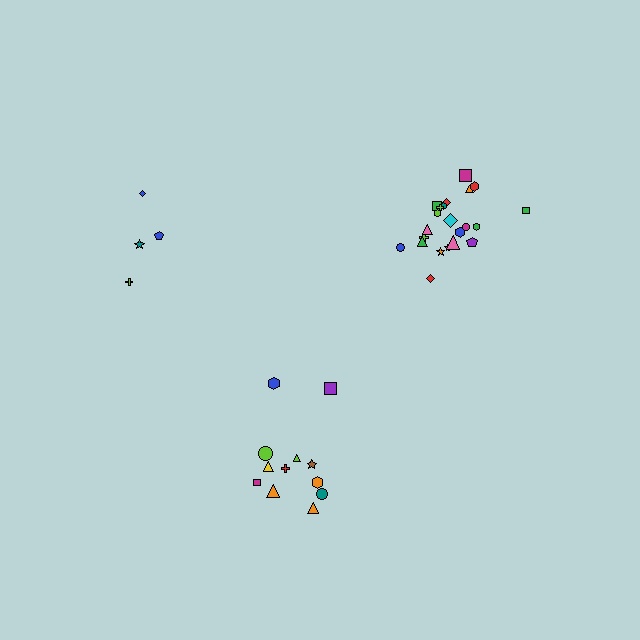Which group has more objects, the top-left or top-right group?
The top-right group.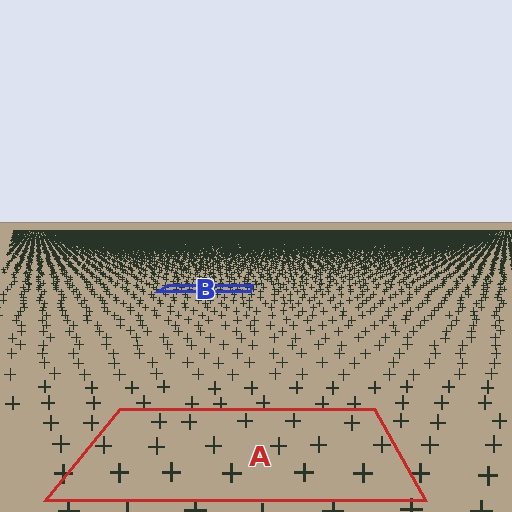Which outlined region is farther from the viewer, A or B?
Region B is farther from the viewer — the texture elements inside it appear smaller and more densely packed.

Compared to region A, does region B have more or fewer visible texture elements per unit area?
Region B has more texture elements per unit area — they are packed more densely because it is farther away.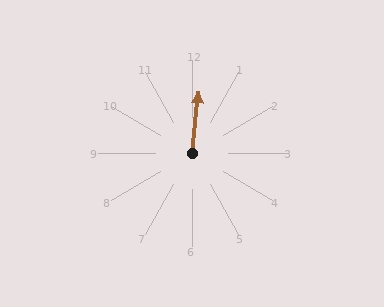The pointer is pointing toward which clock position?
Roughly 12 o'clock.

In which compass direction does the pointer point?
North.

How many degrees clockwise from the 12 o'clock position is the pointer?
Approximately 6 degrees.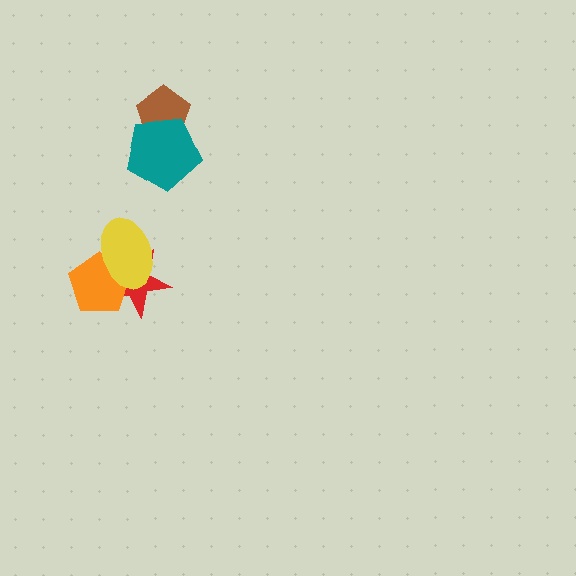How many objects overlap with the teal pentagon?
1 object overlaps with the teal pentagon.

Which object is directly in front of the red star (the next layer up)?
The orange pentagon is directly in front of the red star.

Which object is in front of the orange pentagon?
The yellow ellipse is in front of the orange pentagon.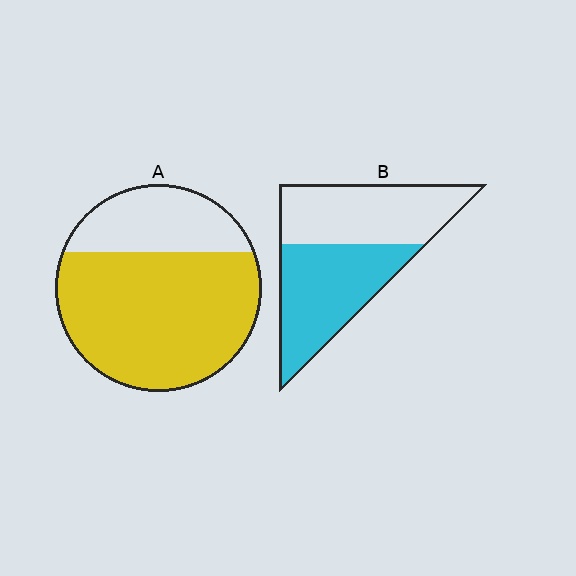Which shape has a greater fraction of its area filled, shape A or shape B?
Shape A.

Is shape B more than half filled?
Roughly half.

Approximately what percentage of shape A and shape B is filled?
A is approximately 70% and B is approximately 50%.